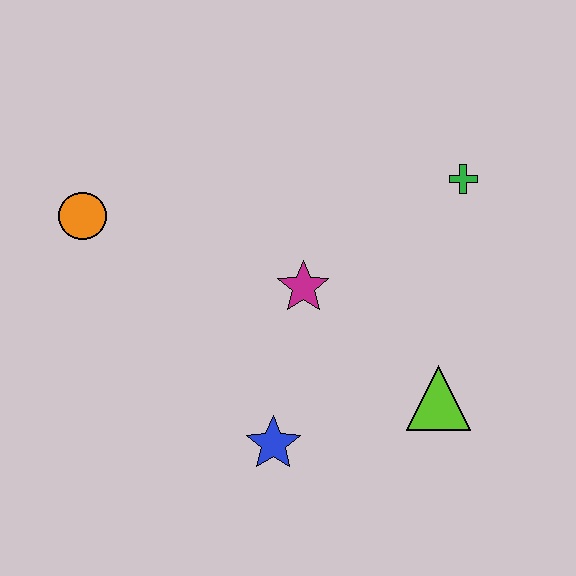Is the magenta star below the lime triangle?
No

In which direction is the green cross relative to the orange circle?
The green cross is to the right of the orange circle.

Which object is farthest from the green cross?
The orange circle is farthest from the green cross.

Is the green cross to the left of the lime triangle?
No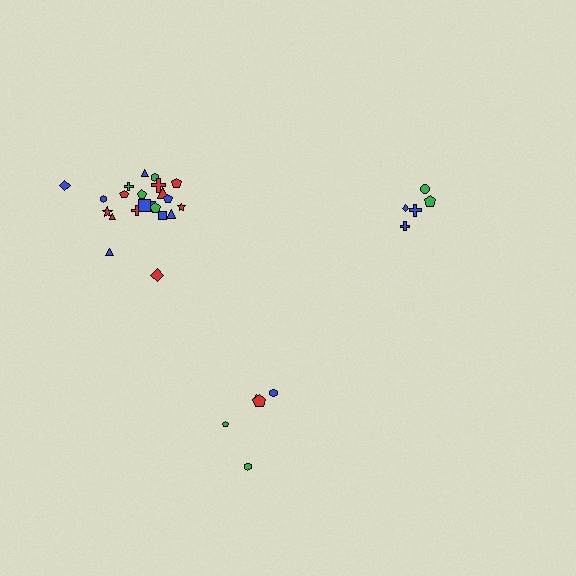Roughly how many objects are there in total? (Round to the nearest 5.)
Roughly 30 objects in total.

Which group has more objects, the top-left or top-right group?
The top-left group.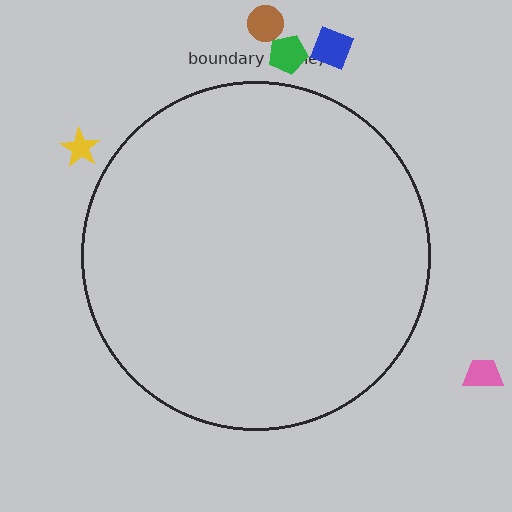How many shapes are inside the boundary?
0 inside, 5 outside.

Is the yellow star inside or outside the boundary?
Outside.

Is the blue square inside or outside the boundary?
Outside.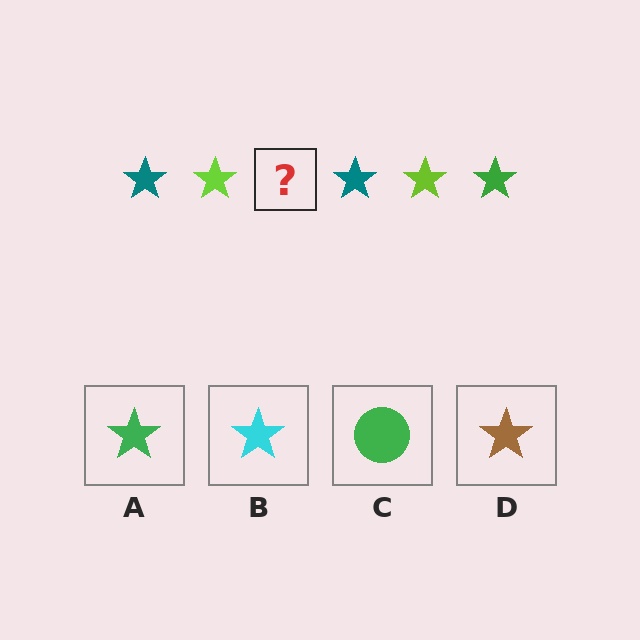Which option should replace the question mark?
Option A.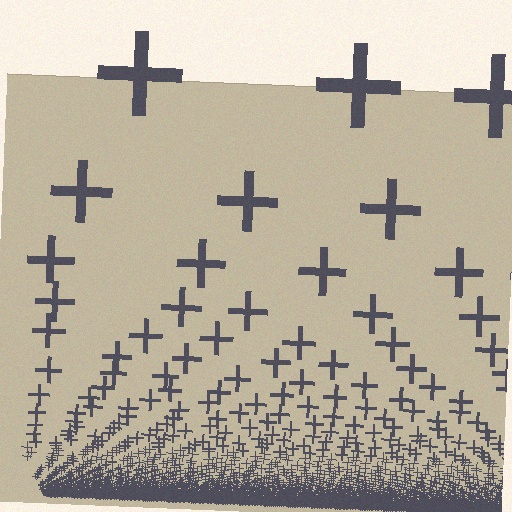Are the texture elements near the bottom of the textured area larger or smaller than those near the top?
Smaller. The gradient is inverted — elements near the bottom are smaller and denser.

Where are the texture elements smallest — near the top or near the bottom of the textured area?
Near the bottom.